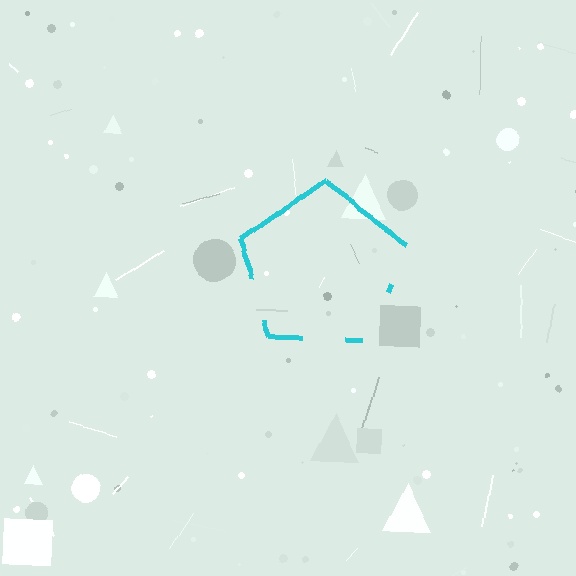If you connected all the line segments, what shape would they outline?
They would outline a pentagon.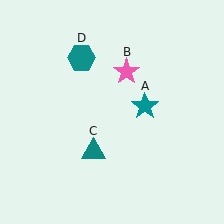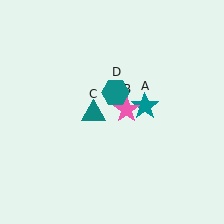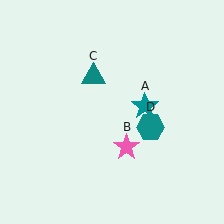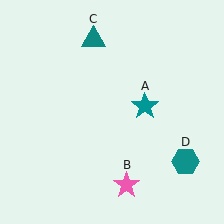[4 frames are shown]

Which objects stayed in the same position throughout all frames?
Teal star (object A) remained stationary.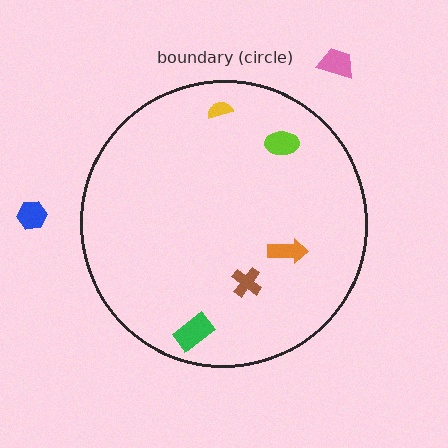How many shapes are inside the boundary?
5 inside, 2 outside.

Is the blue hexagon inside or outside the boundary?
Outside.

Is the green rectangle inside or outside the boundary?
Inside.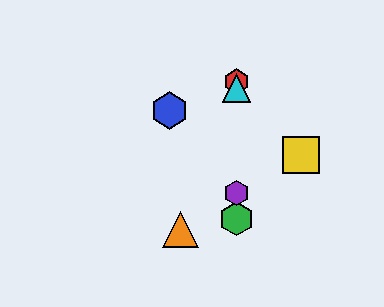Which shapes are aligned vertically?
The red hexagon, the green hexagon, the purple hexagon, the cyan triangle are aligned vertically.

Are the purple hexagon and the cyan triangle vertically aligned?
Yes, both are at x≈237.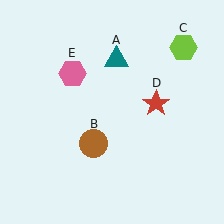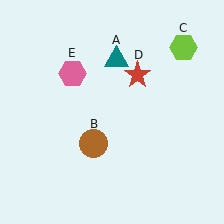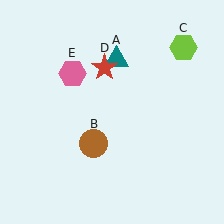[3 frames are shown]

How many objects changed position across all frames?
1 object changed position: red star (object D).